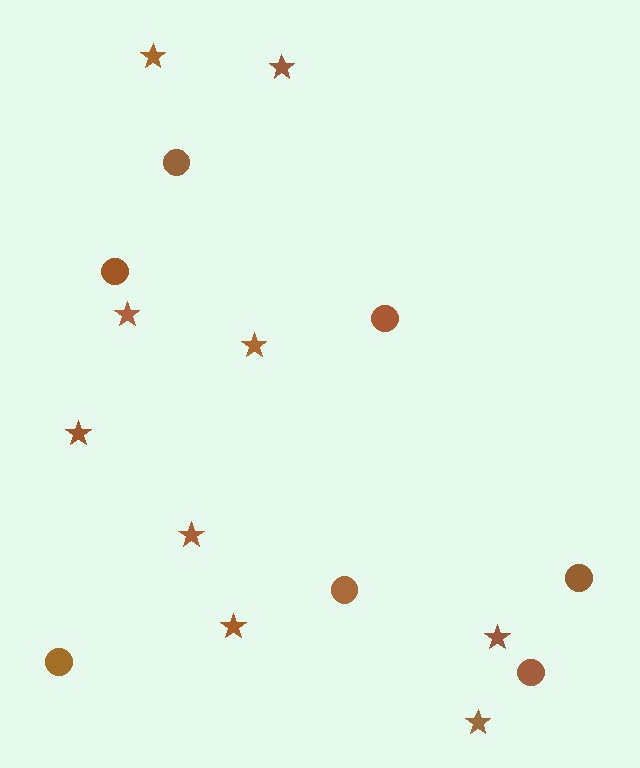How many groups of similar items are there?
There are 2 groups: one group of stars (9) and one group of circles (7).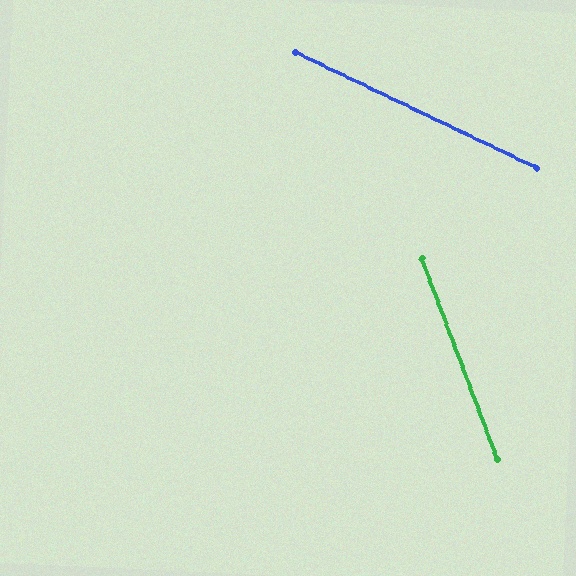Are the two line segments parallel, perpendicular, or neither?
Neither parallel nor perpendicular — they differ by about 44°.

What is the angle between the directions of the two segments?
Approximately 44 degrees.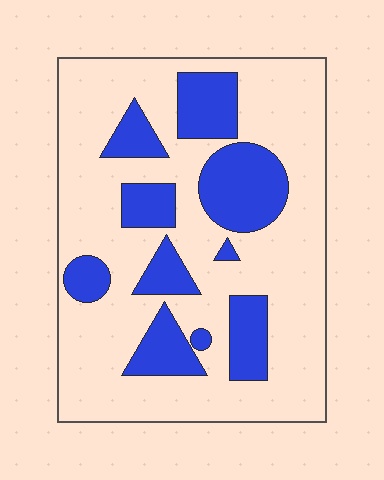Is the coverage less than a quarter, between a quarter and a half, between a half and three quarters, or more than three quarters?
Between a quarter and a half.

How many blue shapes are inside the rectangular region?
10.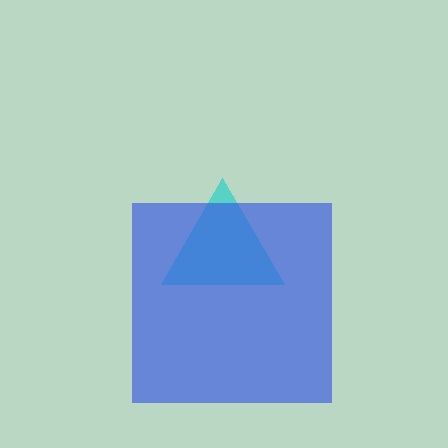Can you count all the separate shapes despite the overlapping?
Yes, there are 2 separate shapes.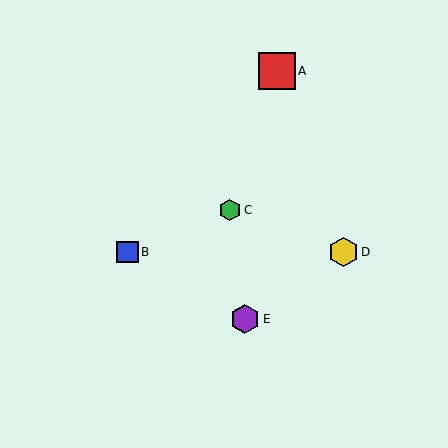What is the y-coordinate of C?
Object C is at y≈210.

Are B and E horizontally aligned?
No, B is at y≈252 and E is at y≈319.